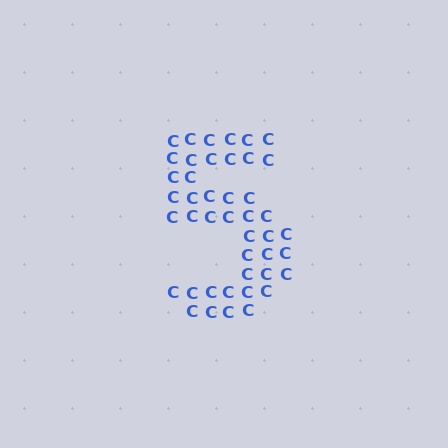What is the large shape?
The large shape is the digit 5.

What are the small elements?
The small elements are letter C's.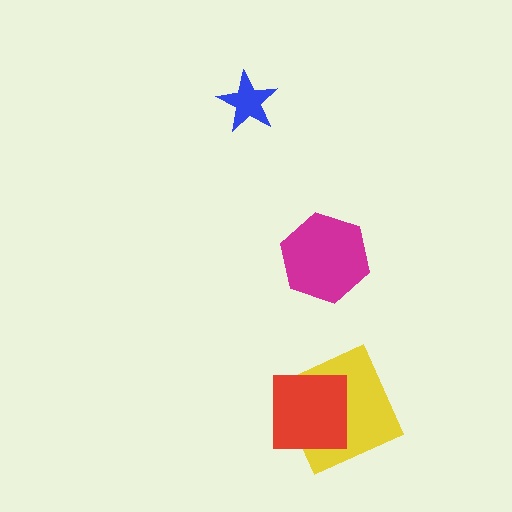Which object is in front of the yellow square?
The red square is in front of the yellow square.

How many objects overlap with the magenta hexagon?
0 objects overlap with the magenta hexagon.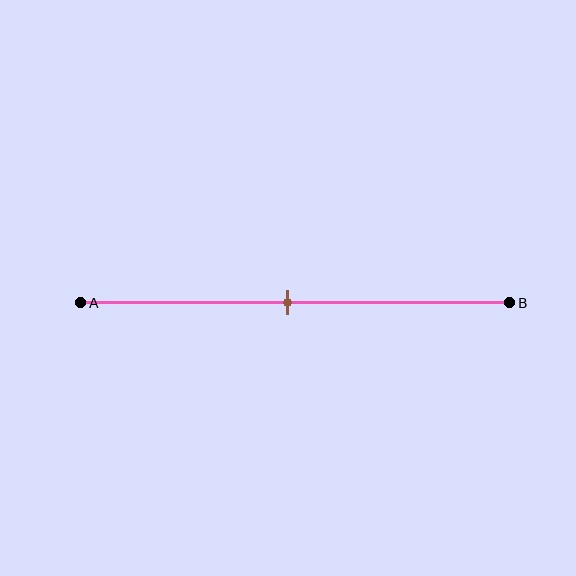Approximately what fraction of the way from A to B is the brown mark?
The brown mark is approximately 50% of the way from A to B.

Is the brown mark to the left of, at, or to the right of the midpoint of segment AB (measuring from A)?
The brown mark is approximately at the midpoint of segment AB.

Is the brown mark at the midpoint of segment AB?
Yes, the mark is approximately at the midpoint.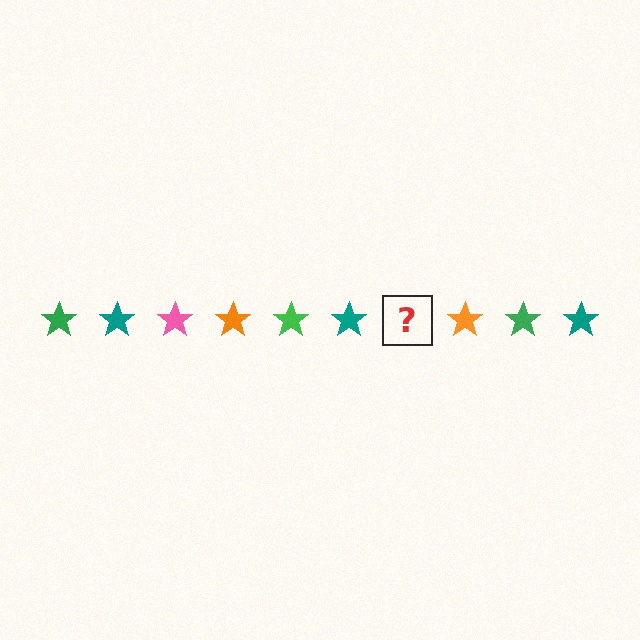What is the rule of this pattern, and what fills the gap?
The rule is that the pattern cycles through green, teal, pink, orange stars. The gap should be filled with a pink star.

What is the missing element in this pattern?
The missing element is a pink star.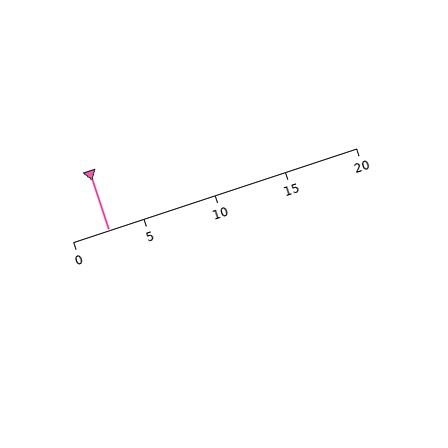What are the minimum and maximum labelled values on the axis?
The axis runs from 0 to 20.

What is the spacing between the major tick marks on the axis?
The major ticks are spaced 5 apart.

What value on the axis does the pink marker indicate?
The marker indicates approximately 2.5.